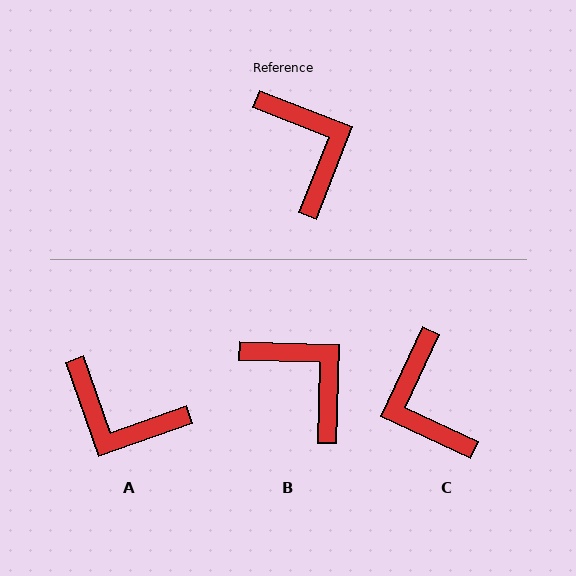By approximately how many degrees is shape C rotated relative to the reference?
Approximately 176 degrees counter-clockwise.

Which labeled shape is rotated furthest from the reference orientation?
C, about 176 degrees away.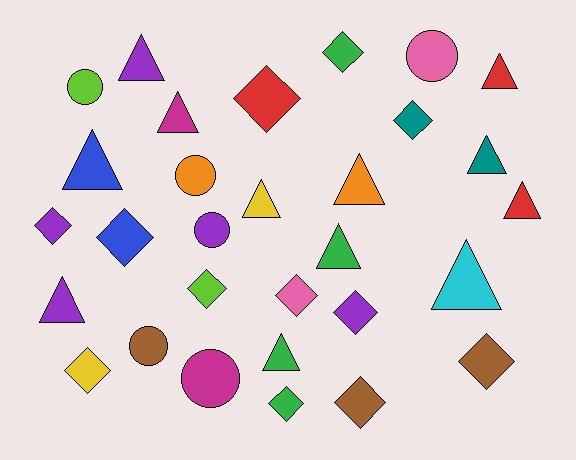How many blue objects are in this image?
There are 2 blue objects.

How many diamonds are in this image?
There are 12 diamonds.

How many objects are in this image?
There are 30 objects.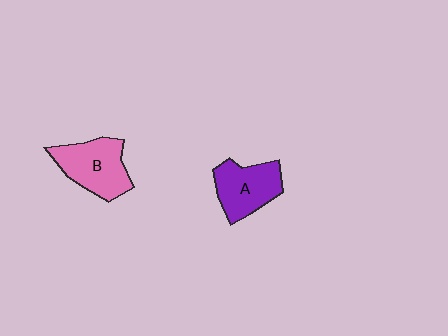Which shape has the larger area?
Shape B (pink).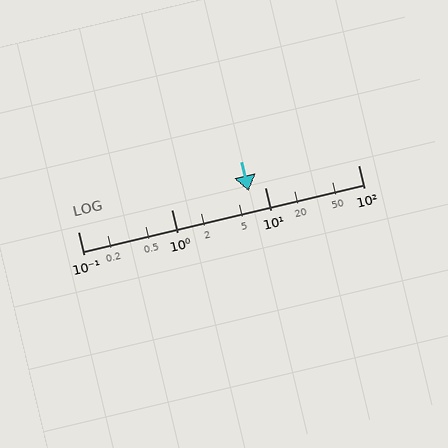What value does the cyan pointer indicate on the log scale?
The pointer indicates approximately 6.8.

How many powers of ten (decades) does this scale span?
The scale spans 3 decades, from 0.1 to 100.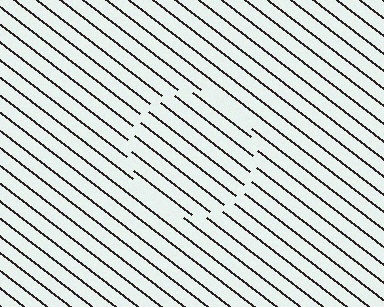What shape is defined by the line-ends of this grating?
An illusory circle. The interior of the shape contains the same grating, shifted by half a period — the contour is defined by the phase discontinuity where line-ends from the inner and outer gratings abut.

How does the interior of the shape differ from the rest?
The interior of the shape contains the same grating, shifted by half a period — the contour is defined by the phase discontinuity where line-ends from the inner and outer gratings abut.